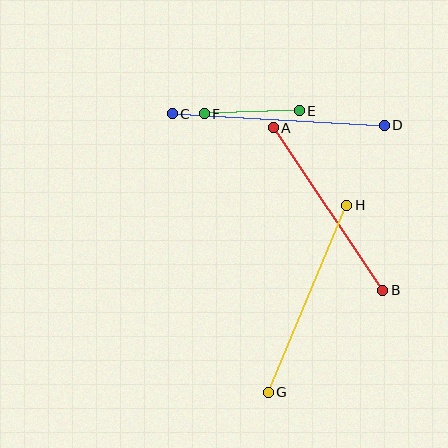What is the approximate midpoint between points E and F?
The midpoint is at approximately (252, 112) pixels.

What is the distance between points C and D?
The distance is approximately 212 pixels.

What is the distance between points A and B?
The distance is approximately 196 pixels.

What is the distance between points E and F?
The distance is approximately 95 pixels.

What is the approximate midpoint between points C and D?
The midpoint is at approximately (278, 120) pixels.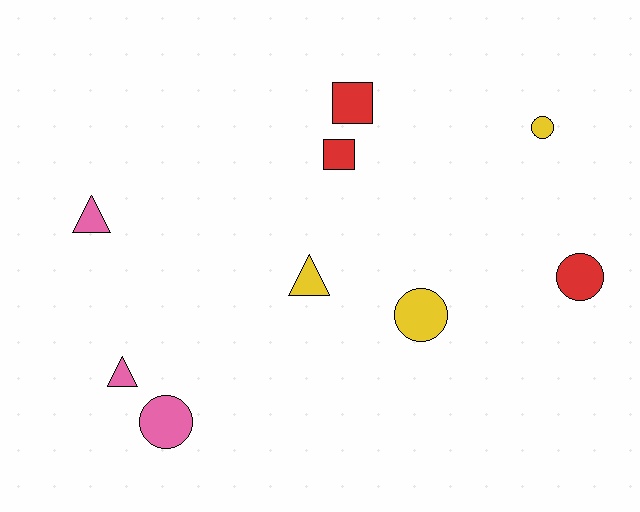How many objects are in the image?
There are 9 objects.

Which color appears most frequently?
Pink, with 3 objects.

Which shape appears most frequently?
Circle, with 4 objects.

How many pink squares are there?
There are no pink squares.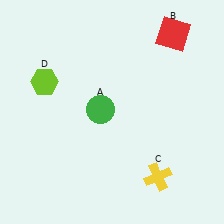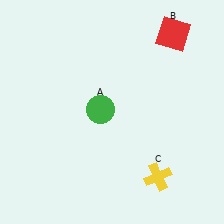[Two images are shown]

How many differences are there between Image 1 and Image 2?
There is 1 difference between the two images.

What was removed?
The lime hexagon (D) was removed in Image 2.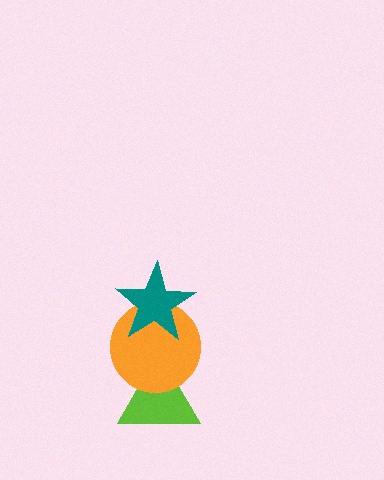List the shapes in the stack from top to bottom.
From top to bottom: the teal star, the orange circle, the lime triangle.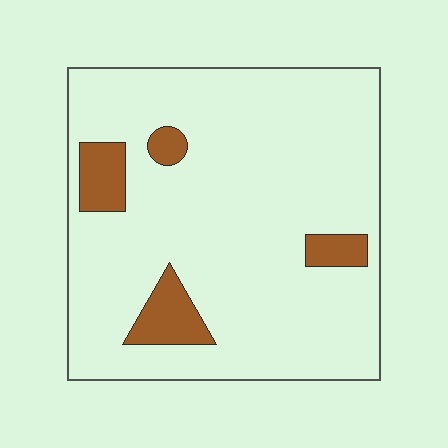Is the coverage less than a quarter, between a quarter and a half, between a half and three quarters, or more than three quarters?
Less than a quarter.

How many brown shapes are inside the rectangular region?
4.